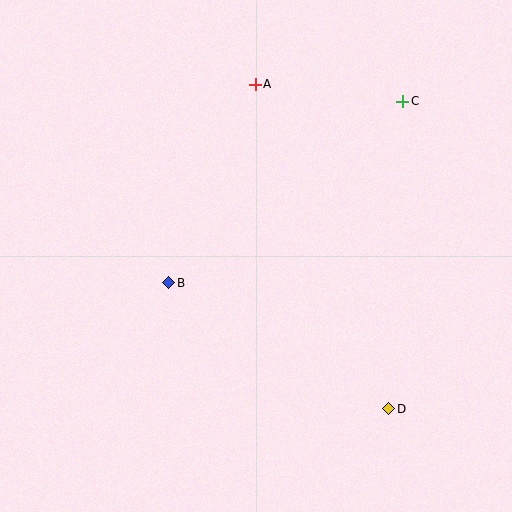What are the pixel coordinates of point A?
Point A is at (255, 84).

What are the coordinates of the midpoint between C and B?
The midpoint between C and B is at (286, 192).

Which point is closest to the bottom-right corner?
Point D is closest to the bottom-right corner.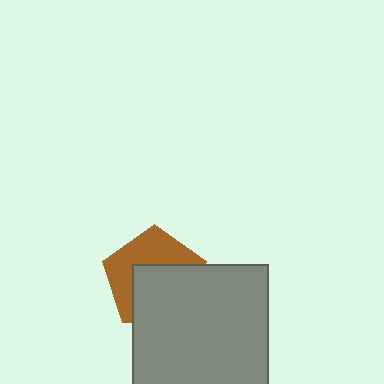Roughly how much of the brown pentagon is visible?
About half of it is visible (roughly 46%).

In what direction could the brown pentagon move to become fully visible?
The brown pentagon could move up. That would shift it out from behind the gray square entirely.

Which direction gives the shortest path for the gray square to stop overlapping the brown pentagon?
Moving down gives the shortest separation.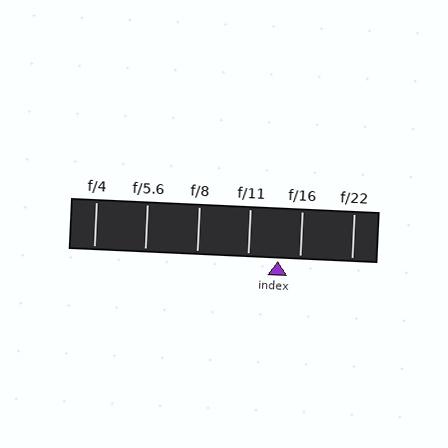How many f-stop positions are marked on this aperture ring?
There are 6 f-stop positions marked.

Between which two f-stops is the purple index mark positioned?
The index mark is between f/11 and f/16.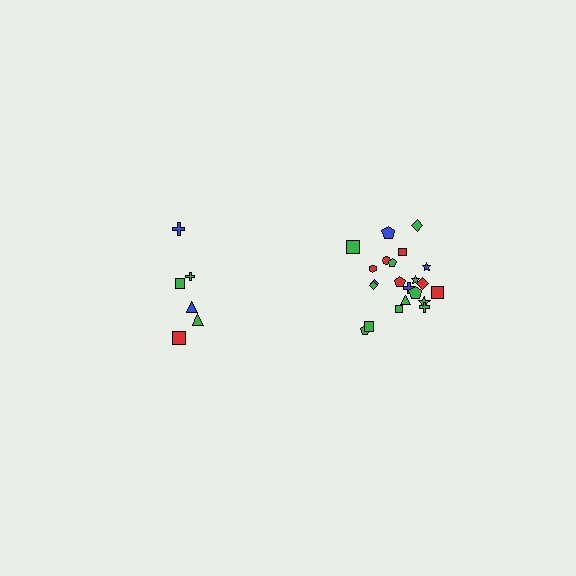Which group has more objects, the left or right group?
The right group.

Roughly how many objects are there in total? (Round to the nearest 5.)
Roughly 30 objects in total.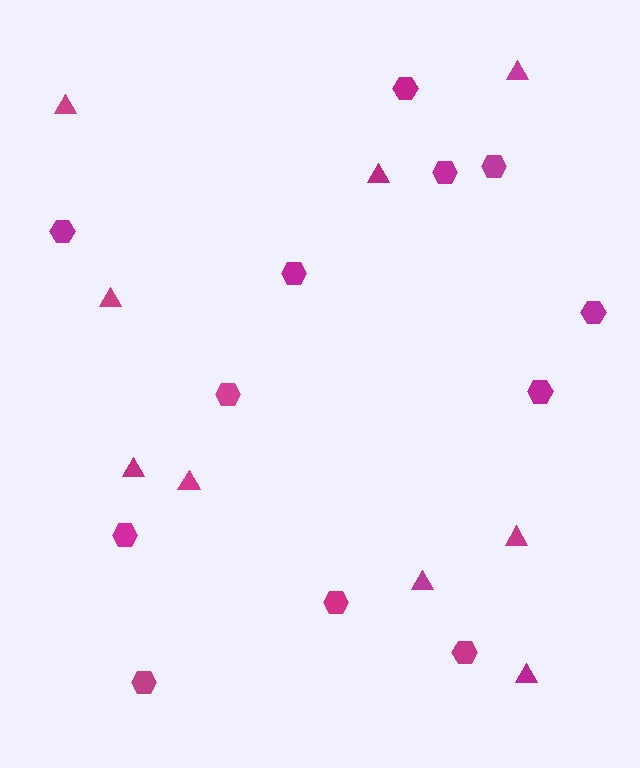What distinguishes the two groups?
There are 2 groups: one group of triangles (9) and one group of hexagons (12).